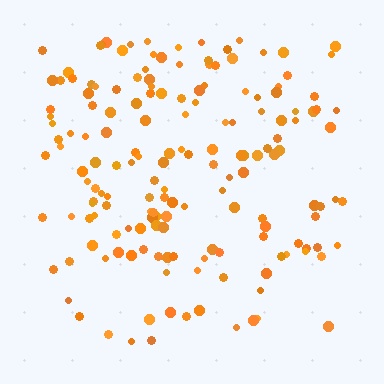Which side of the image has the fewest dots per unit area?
The bottom.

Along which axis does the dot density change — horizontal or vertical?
Vertical.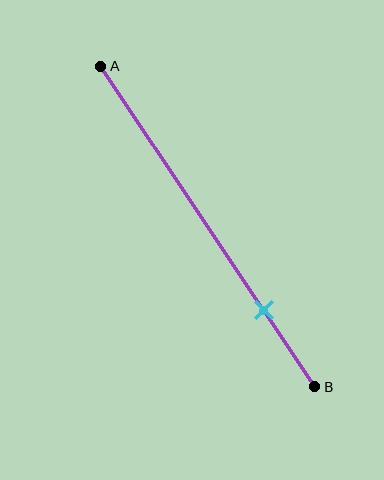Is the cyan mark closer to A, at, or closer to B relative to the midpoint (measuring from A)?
The cyan mark is closer to point B than the midpoint of segment AB.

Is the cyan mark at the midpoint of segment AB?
No, the mark is at about 75% from A, not at the 50% midpoint.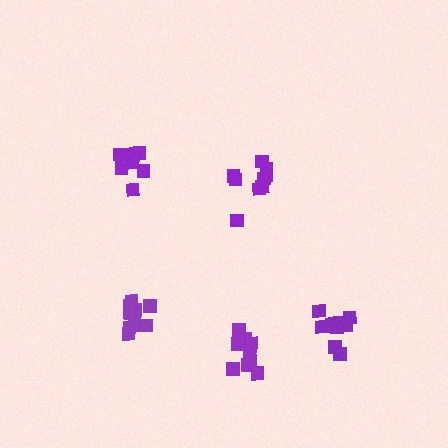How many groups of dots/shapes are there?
There are 5 groups.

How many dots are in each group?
Group 1: 9 dots, Group 2: 8 dots, Group 3: 10 dots, Group 4: 12 dots, Group 5: 11 dots (50 total).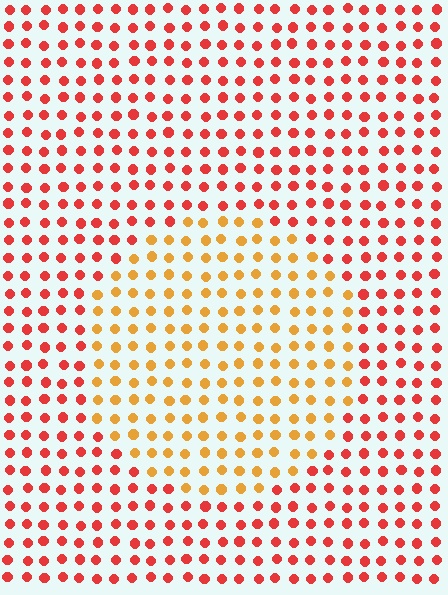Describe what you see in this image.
The image is filled with small red elements in a uniform arrangement. A circle-shaped region is visible where the elements are tinted to a slightly different hue, forming a subtle color boundary.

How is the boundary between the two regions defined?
The boundary is defined purely by a slight shift in hue (about 38 degrees). Spacing, size, and orientation are identical on both sides.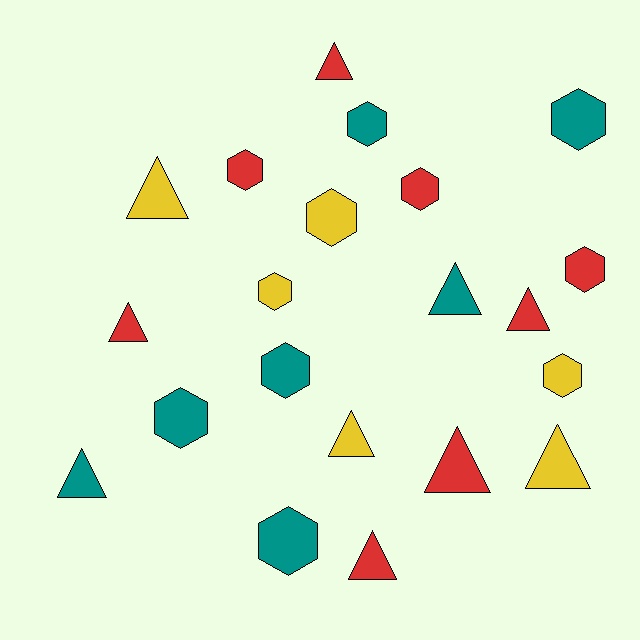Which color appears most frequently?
Red, with 8 objects.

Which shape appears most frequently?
Hexagon, with 11 objects.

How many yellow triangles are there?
There are 3 yellow triangles.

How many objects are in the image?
There are 21 objects.